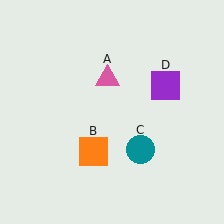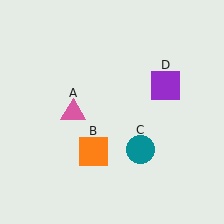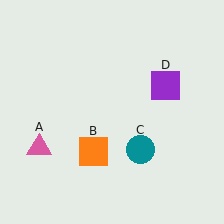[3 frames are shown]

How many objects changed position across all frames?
1 object changed position: pink triangle (object A).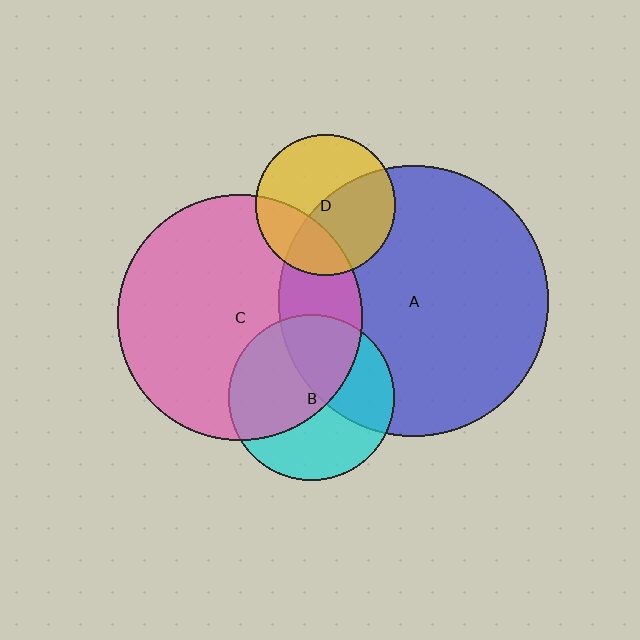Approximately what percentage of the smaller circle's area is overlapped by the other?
Approximately 30%.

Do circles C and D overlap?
Yes.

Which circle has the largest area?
Circle A (blue).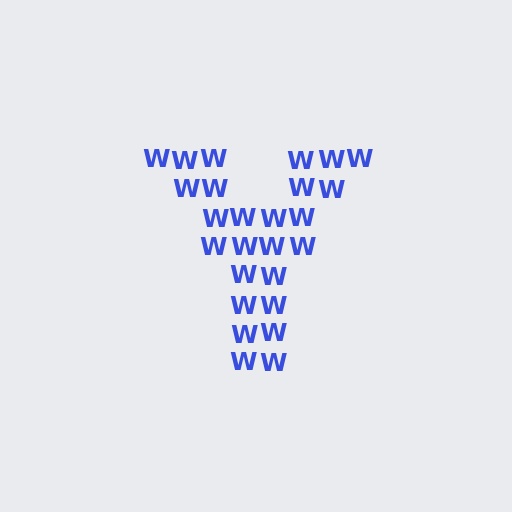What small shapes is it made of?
It is made of small letter W's.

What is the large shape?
The large shape is the letter Y.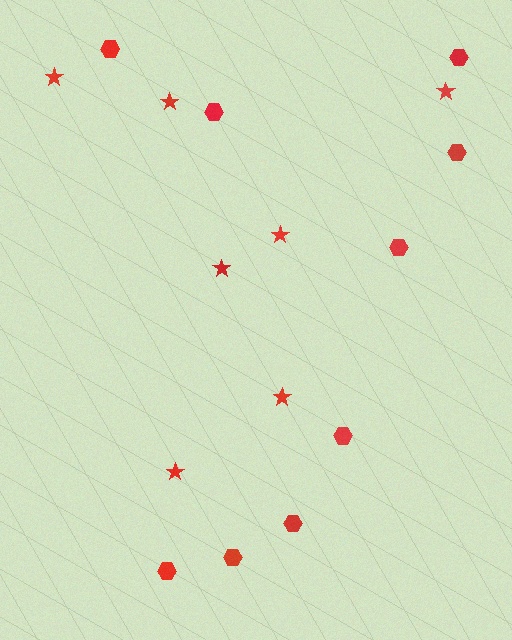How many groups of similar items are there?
There are 2 groups: one group of stars (7) and one group of hexagons (9).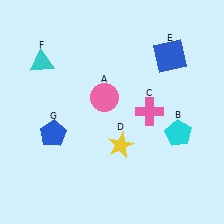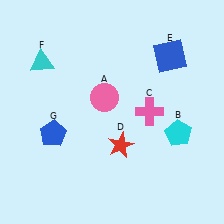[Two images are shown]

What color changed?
The star (D) changed from yellow in Image 1 to red in Image 2.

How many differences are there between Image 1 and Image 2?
There is 1 difference between the two images.